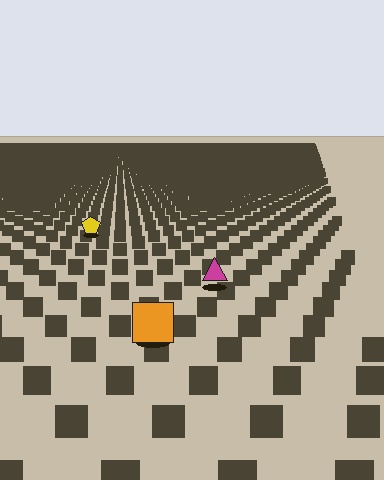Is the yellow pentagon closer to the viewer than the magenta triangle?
No. The magenta triangle is closer — you can tell from the texture gradient: the ground texture is coarser near it.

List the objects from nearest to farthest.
From nearest to farthest: the orange square, the magenta triangle, the yellow pentagon.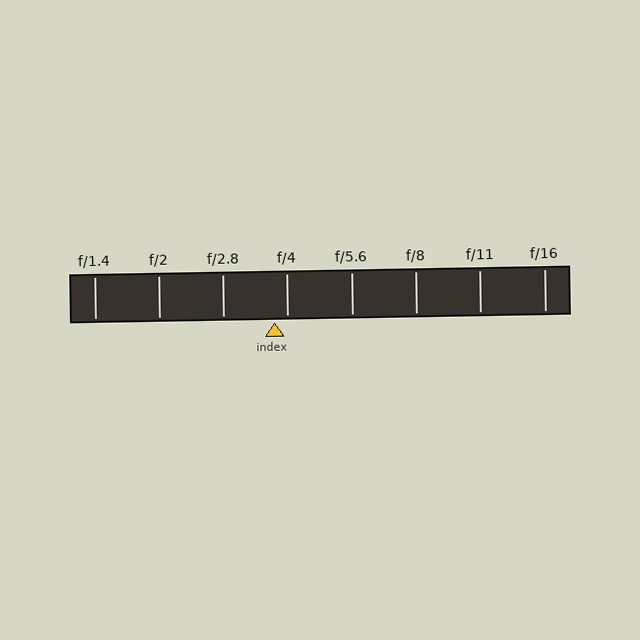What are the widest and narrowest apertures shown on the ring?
The widest aperture shown is f/1.4 and the narrowest is f/16.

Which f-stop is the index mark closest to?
The index mark is closest to f/4.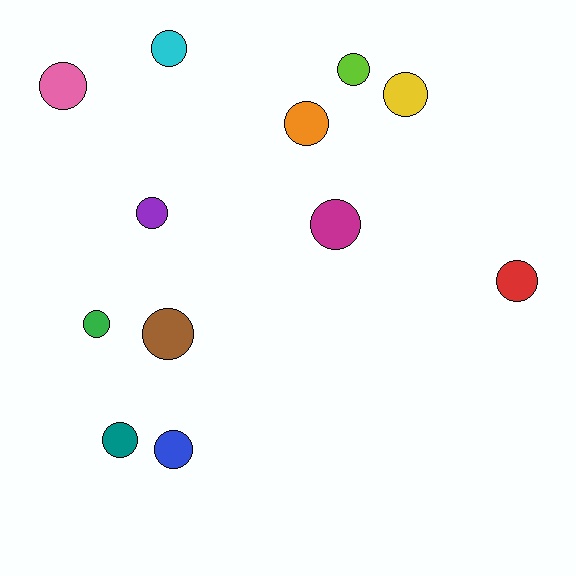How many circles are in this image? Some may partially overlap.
There are 12 circles.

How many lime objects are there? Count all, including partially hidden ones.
There is 1 lime object.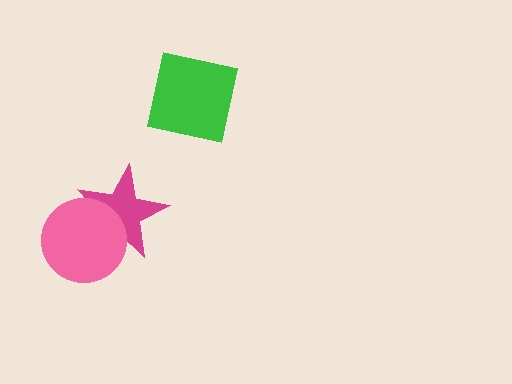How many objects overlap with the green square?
0 objects overlap with the green square.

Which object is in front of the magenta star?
The pink circle is in front of the magenta star.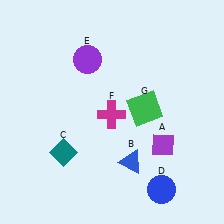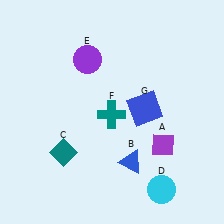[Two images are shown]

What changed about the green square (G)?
In Image 1, G is green. In Image 2, it changed to blue.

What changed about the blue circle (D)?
In Image 1, D is blue. In Image 2, it changed to cyan.